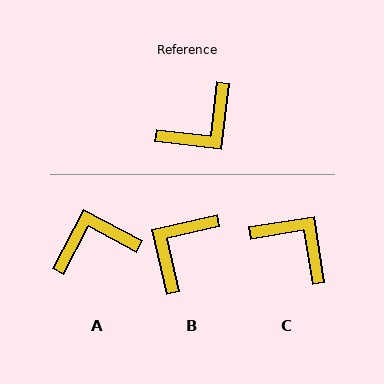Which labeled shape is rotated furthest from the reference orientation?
B, about 160 degrees away.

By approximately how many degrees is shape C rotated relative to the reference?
Approximately 105 degrees counter-clockwise.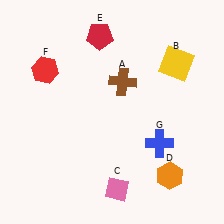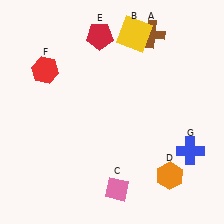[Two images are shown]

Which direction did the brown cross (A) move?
The brown cross (A) moved up.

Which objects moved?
The objects that moved are: the brown cross (A), the yellow square (B), the blue cross (G).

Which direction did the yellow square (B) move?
The yellow square (B) moved left.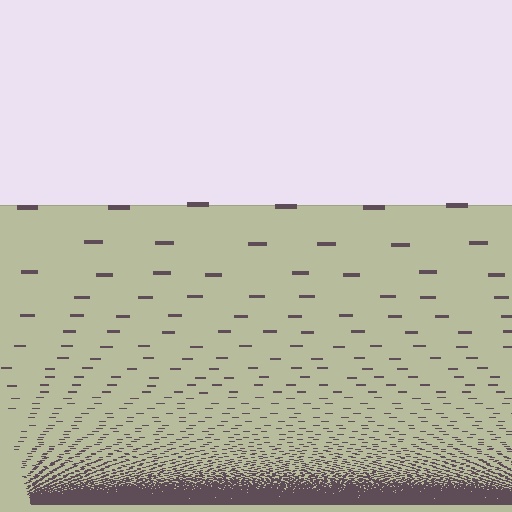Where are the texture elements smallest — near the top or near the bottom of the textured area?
Near the bottom.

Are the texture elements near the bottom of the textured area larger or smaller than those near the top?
Smaller. The gradient is inverted — elements near the bottom are smaller and denser.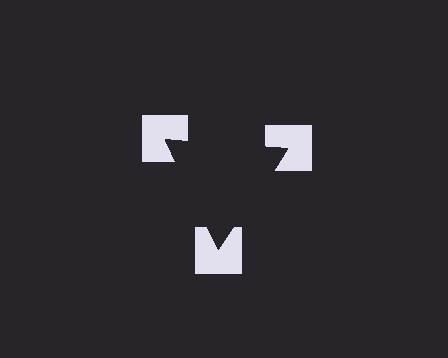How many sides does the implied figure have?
3 sides.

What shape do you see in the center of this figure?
An illusory triangle — its edges are inferred from the aligned wedge cuts in the notched squares, not physically drawn.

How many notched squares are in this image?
There are 3 — one at each vertex of the illusory triangle.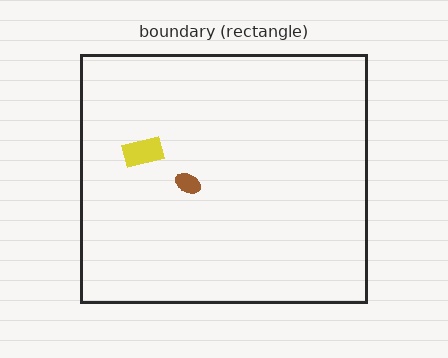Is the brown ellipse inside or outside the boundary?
Inside.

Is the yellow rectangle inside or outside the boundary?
Inside.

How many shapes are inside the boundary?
2 inside, 0 outside.